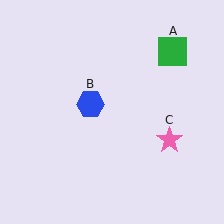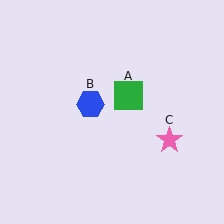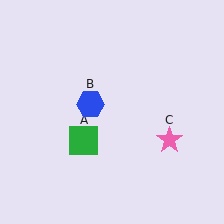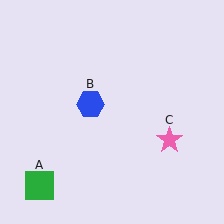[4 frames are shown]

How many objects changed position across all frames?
1 object changed position: green square (object A).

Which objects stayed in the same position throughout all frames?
Blue hexagon (object B) and pink star (object C) remained stationary.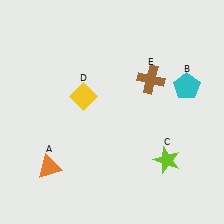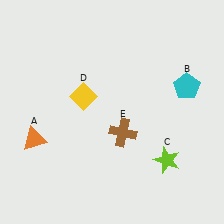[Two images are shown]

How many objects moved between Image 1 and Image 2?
2 objects moved between the two images.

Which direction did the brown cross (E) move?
The brown cross (E) moved down.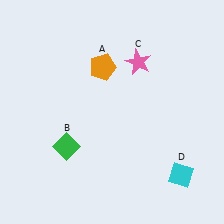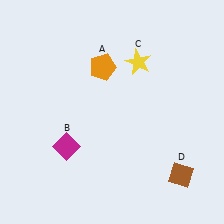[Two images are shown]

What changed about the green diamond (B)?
In Image 1, B is green. In Image 2, it changed to magenta.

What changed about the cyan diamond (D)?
In Image 1, D is cyan. In Image 2, it changed to brown.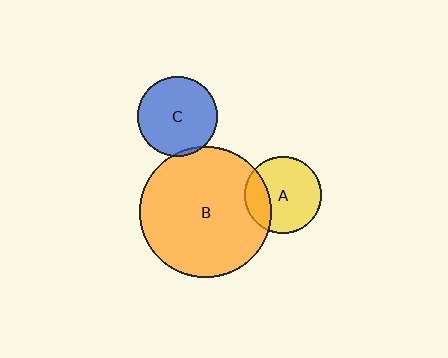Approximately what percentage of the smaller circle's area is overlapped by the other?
Approximately 25%.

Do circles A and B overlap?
Yes.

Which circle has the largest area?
Circle B (orange).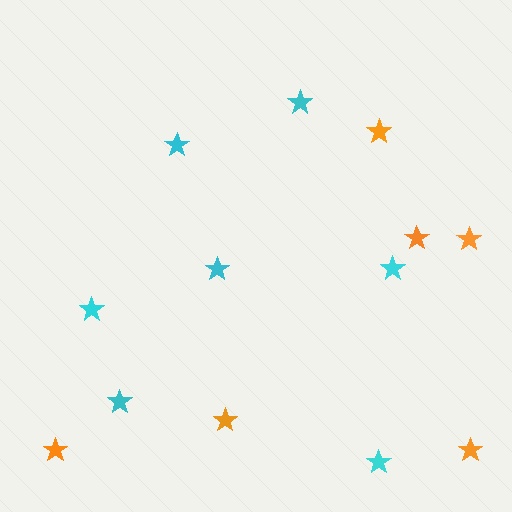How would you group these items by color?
There are 2 groups: one group of orange stars (6) and one group of cyan stars (7).